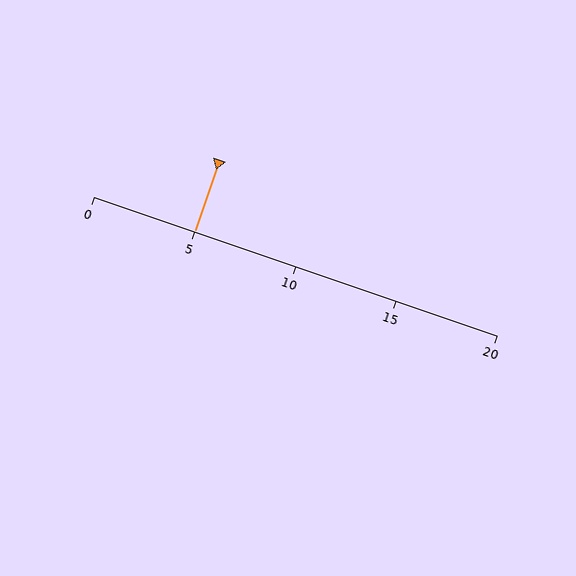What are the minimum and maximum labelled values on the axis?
The axis runs from 0 to 20.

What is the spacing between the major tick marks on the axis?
The major ticks are spaced 5 apart.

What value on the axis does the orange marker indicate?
The marker indicates approximately 5.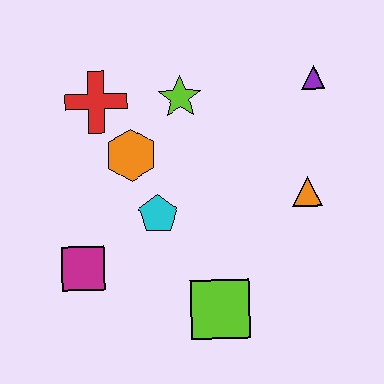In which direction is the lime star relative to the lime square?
The lime star is above the lime square.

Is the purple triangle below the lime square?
No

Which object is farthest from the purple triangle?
The magenta square is farthest from the purple triangle.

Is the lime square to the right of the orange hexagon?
Yes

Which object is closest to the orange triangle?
The purple triangle is closest to the orange triangle.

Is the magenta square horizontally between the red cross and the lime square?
No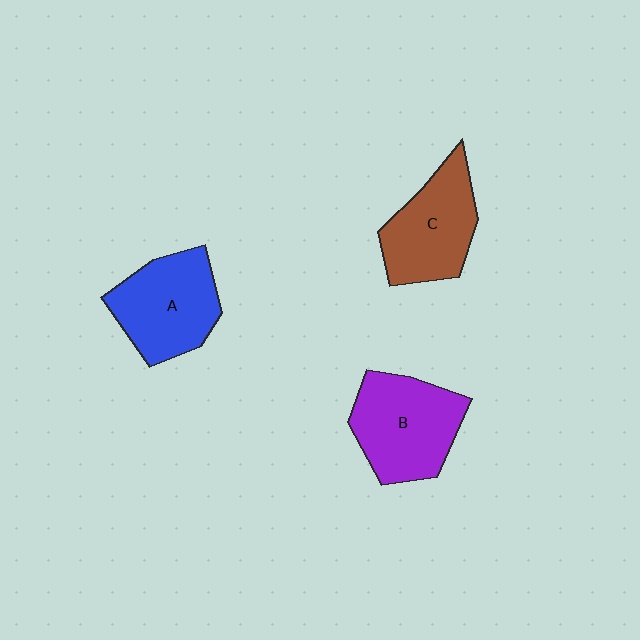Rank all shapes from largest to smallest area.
From largest to smallest: B (purple), A (blue), C (brown).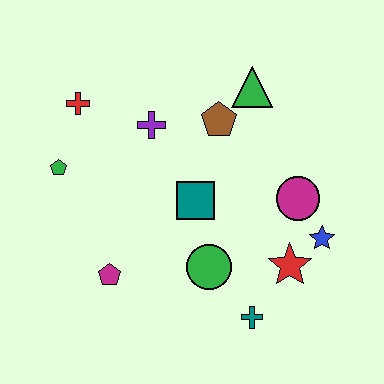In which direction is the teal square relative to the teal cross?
The teal square is above the teal cross.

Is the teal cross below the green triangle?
Yes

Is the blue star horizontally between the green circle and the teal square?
No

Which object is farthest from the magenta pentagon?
The green triangle is farthest from the magenta pentagon.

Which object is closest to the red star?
The blue star is closest to the red star.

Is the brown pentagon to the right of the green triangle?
No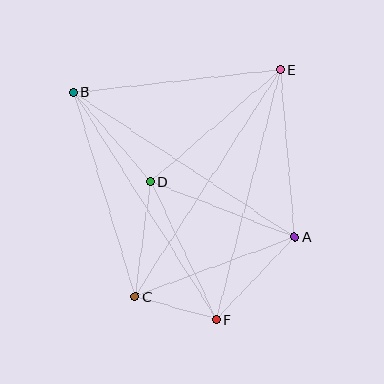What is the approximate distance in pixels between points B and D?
The distance between B and D is approximately 118 pixels.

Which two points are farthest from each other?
Points C and E are farthest from each other.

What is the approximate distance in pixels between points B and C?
The distance between B and C is approximately 213 pixels.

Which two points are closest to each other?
Points C and F are closest to each other.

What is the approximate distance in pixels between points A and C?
The distance between A and C is approximately 171 pixels.